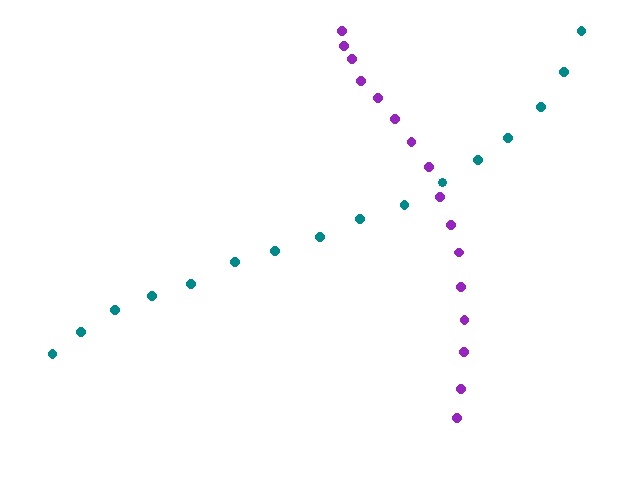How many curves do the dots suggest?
There are 2 distinct paths.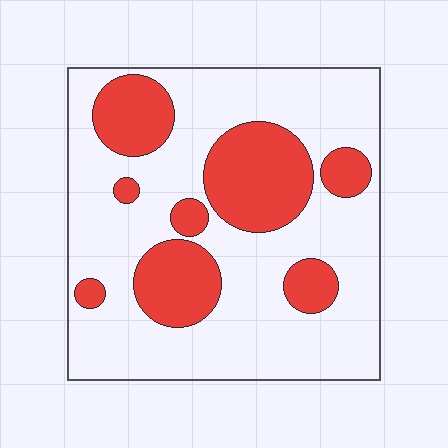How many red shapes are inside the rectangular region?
8.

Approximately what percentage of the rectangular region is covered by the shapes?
Approximately 30%.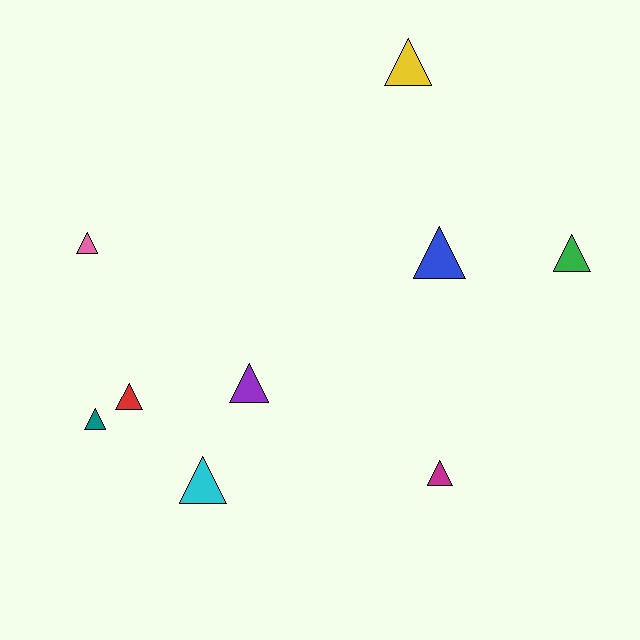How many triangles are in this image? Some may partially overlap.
There are 9 triangles.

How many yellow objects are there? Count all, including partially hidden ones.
There is 1 yellow object.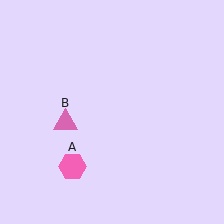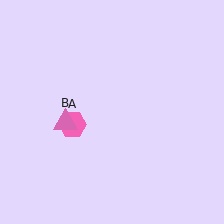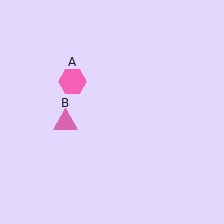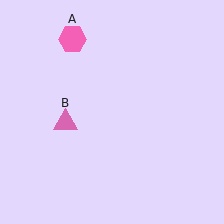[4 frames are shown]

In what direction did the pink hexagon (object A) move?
The pink hexagon (object A) moved up.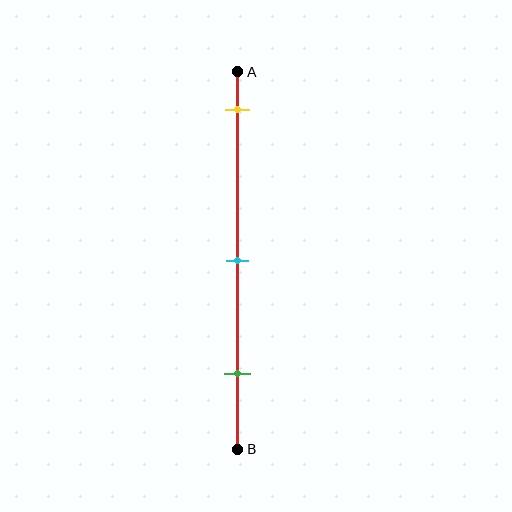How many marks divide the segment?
There are 3 marks dividing the segment.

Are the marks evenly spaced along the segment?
Yes, the marks are approximately evenly spaced.